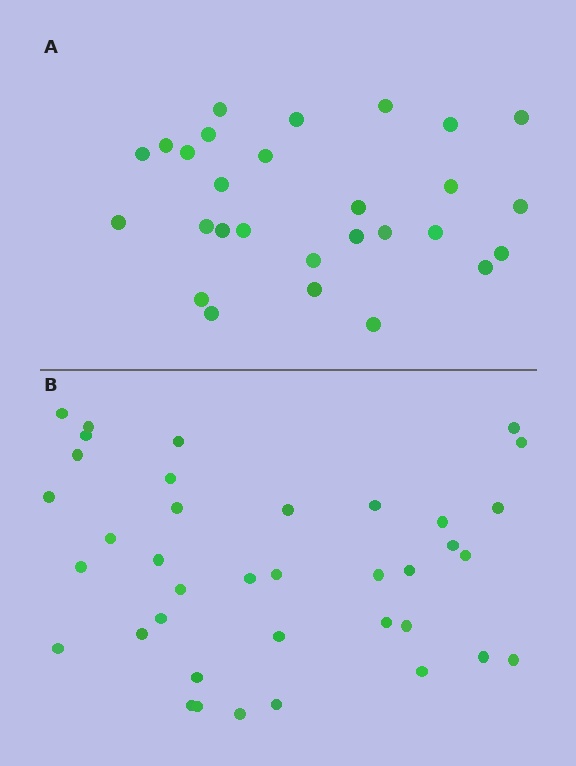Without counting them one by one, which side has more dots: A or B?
Region B (the bottom region) has more dots.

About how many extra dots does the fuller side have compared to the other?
Region B has roughly 10 or so more dots than region A.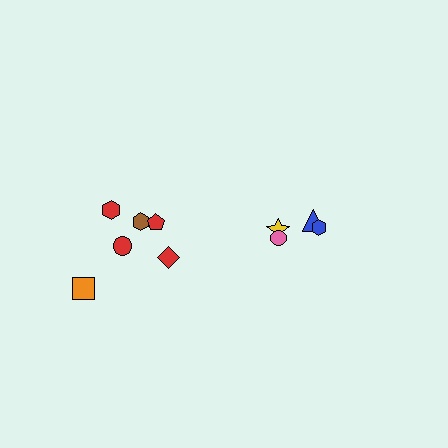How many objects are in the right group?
There are 4 objects.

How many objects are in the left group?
There are 6 objects.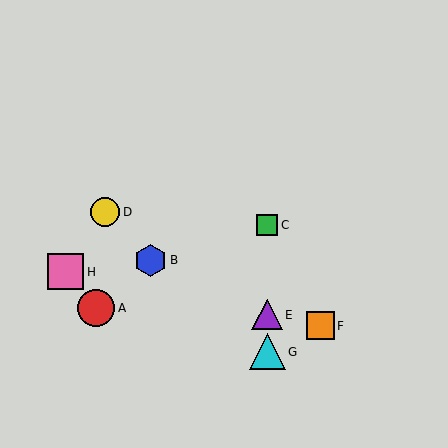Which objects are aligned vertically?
Objects C, E, G are aligned vertically.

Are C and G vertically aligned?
Yes, both are at x≈267.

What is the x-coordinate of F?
Object F is at x≈320.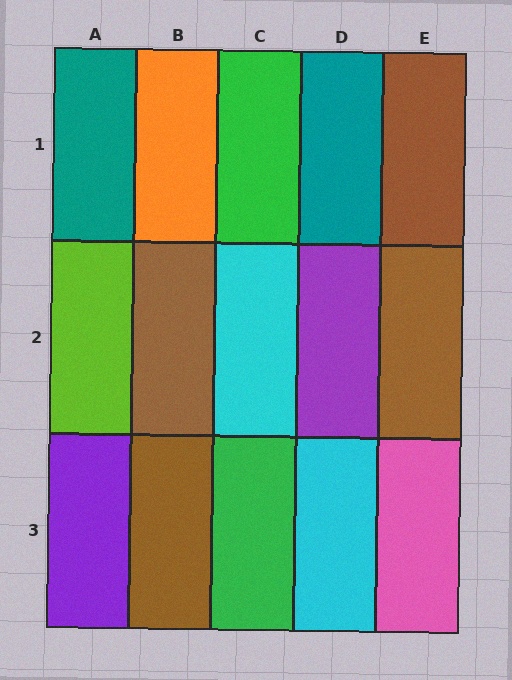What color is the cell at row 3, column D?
Cyan.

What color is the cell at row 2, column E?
Brown.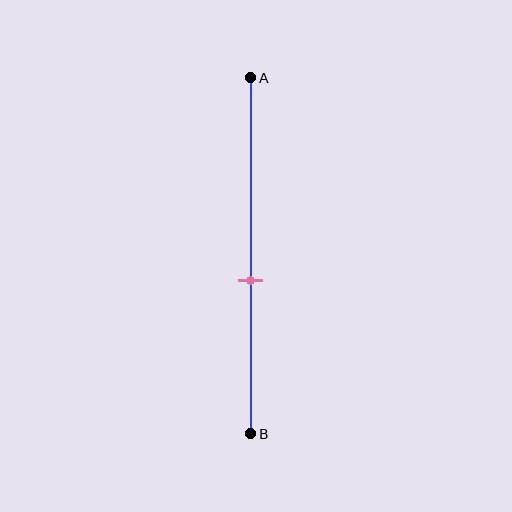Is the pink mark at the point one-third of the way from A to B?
No, the mark is at about 55% from A, not at the 33% one-third point.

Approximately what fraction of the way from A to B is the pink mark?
The pink mark is approximately 55% of the way from A to B.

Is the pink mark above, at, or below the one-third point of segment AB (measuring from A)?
The pink mark is below the one-third point of segment AB.